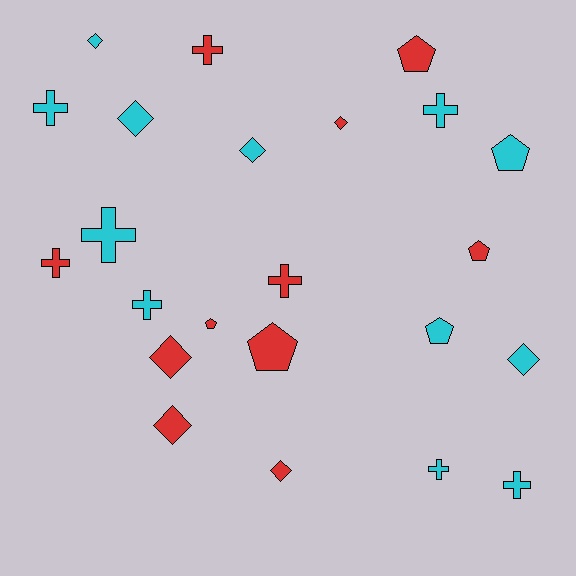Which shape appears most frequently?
Cross, with 9 objects.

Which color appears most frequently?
Cyan, with 12 objects.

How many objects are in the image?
There are 23 objects.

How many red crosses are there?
There are 3 red crosses.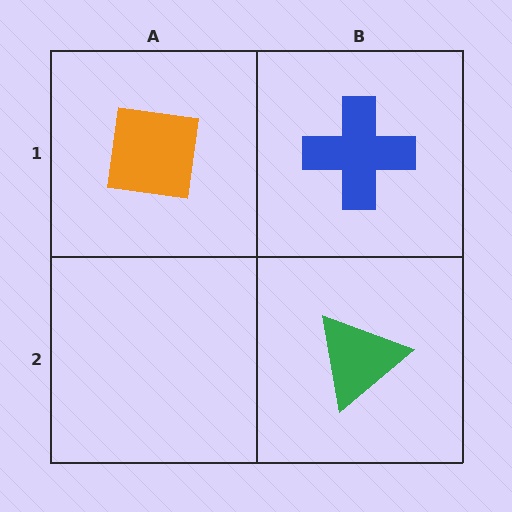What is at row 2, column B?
A green triangle.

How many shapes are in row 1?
2 shapes.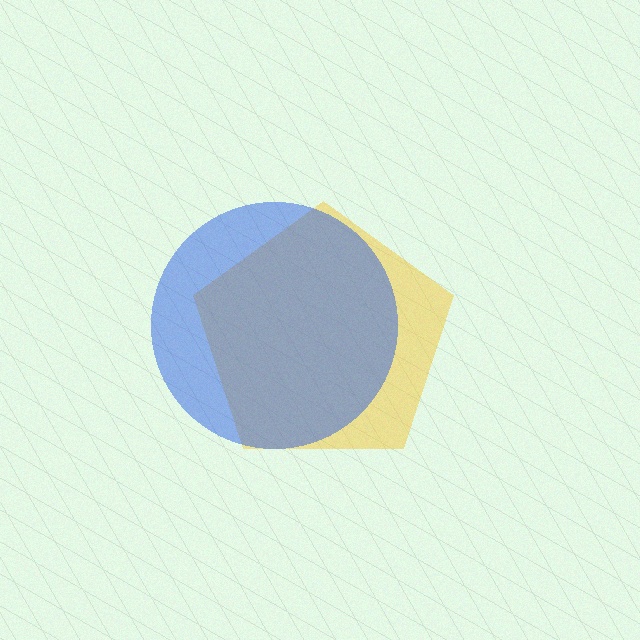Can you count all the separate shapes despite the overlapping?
Yes, there are 2 separate shapes.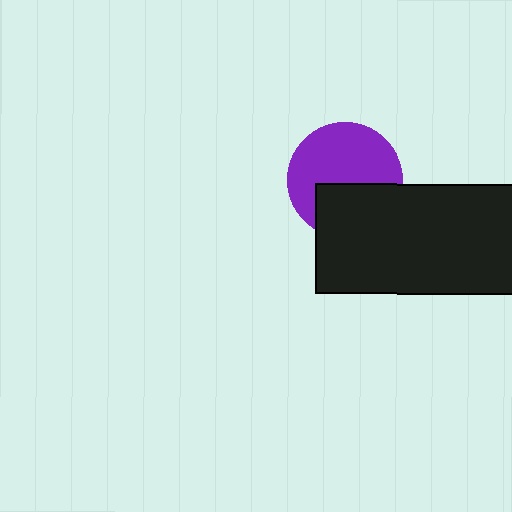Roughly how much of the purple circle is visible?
About half of it is visible (roughly 62%).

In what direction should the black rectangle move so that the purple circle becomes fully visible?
The black rectangle should move down. That is the shortest direction to clear the overlap and leave the purple circle fully visible.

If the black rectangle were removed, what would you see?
You would see the complete purple circle.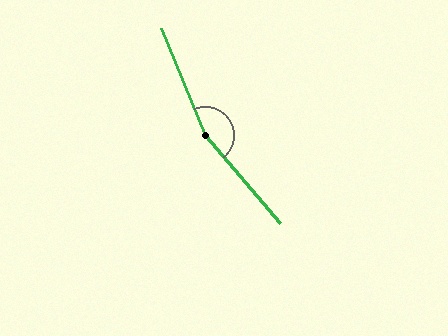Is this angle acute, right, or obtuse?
It is obtuse.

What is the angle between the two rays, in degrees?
Approximately 162 degrees.